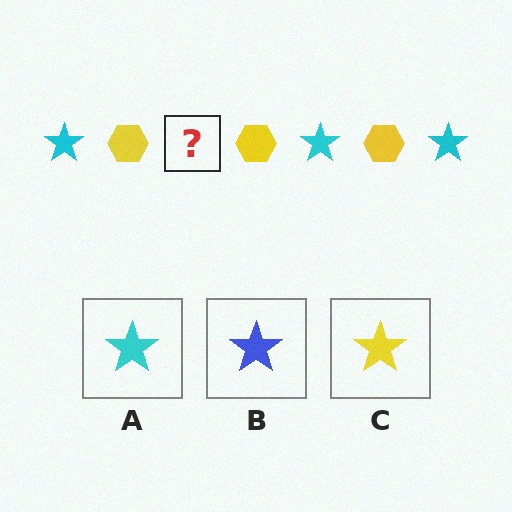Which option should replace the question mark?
Option A.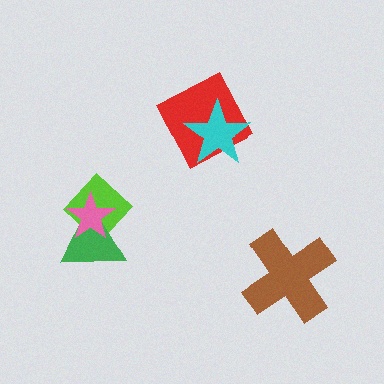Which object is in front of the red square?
The cyan star is in front of the red square.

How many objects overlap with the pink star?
2 objects overlap with the pink star.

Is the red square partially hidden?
Yes, it is partially covered by another shape.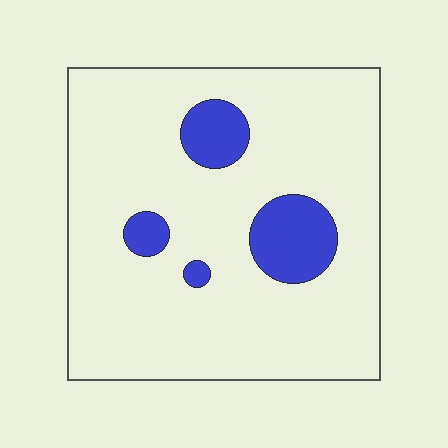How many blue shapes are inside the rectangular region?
4.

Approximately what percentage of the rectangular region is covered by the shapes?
Approximately 15%.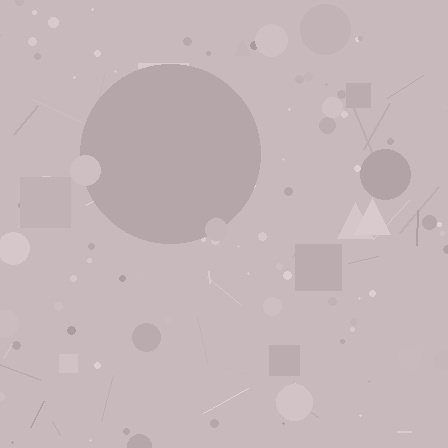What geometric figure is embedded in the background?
A circle is embedded in the background.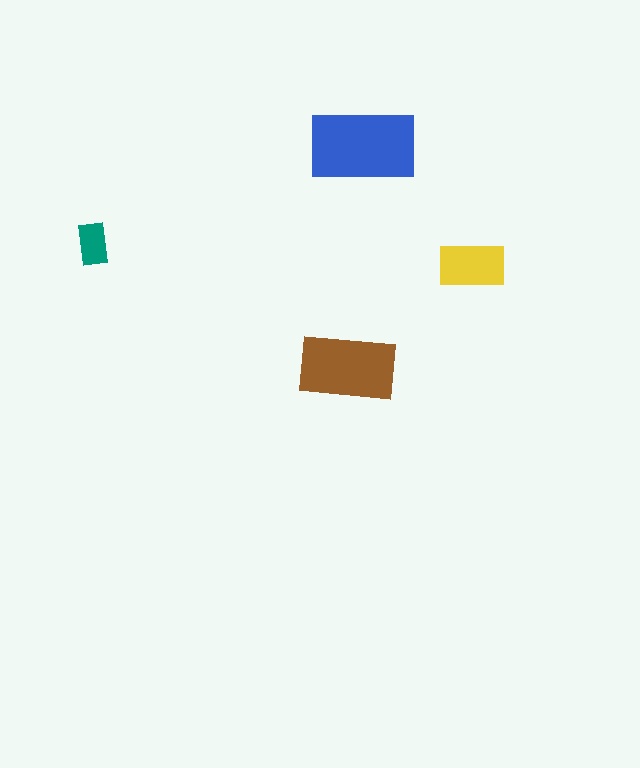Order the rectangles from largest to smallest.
the blue one, the brown one, the yellow one, the teal one.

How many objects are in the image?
There are 4 objects in the image.